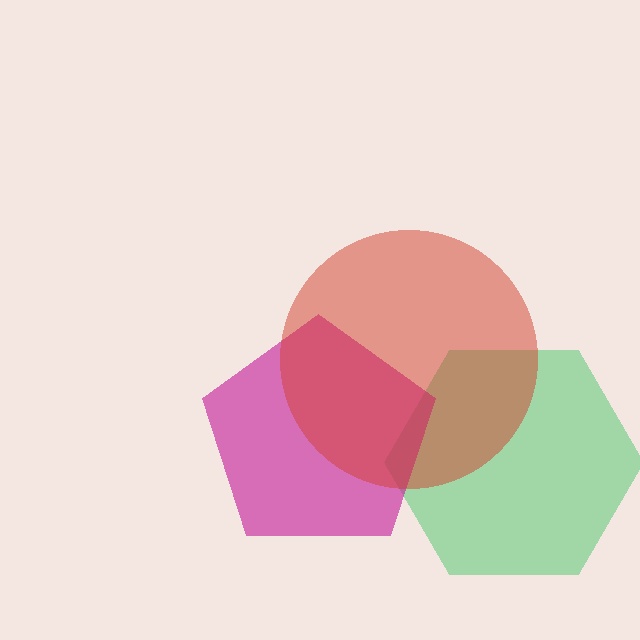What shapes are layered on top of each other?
The layered shapes are: a green hexagon, a magenta pentagon, a red circle.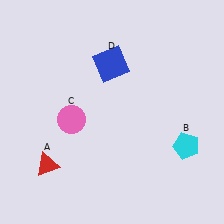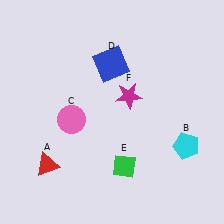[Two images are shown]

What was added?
A green diamond (E), a magenta star (F) were added in Image 2.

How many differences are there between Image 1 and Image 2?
There are 2 differences between the two images.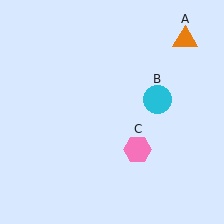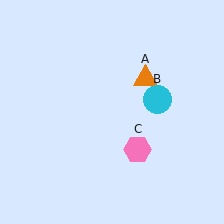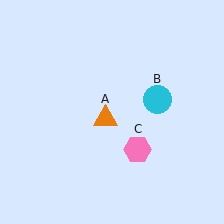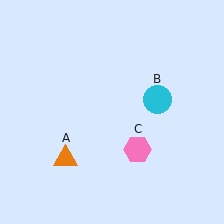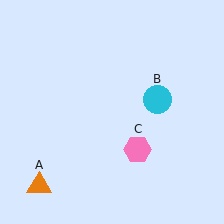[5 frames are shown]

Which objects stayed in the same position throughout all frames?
Cyan circle (object B) and pink hexagon (object C) remained stationary.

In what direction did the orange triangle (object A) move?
The orange triangle (object A) moved down and to the left.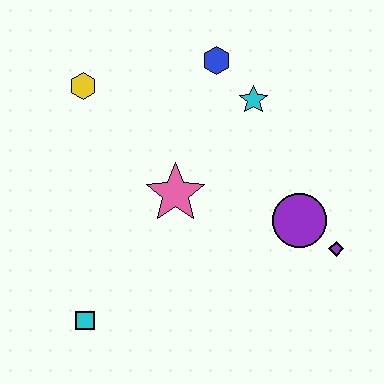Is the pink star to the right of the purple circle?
No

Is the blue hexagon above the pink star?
Yes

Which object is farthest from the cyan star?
The cyan square is farthest from the cyan star.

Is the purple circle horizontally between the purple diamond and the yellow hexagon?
Yes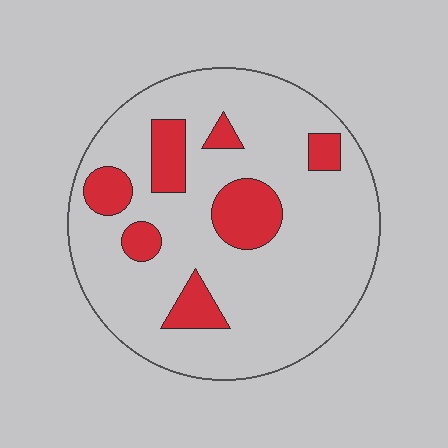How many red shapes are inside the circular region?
7.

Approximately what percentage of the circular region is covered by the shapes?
Approximately 20%.